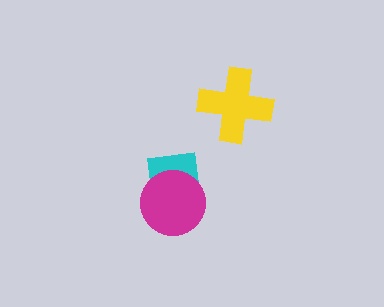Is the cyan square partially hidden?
Yes, it is partially covered by another shape.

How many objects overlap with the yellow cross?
0 objects overlap with the yellow cross.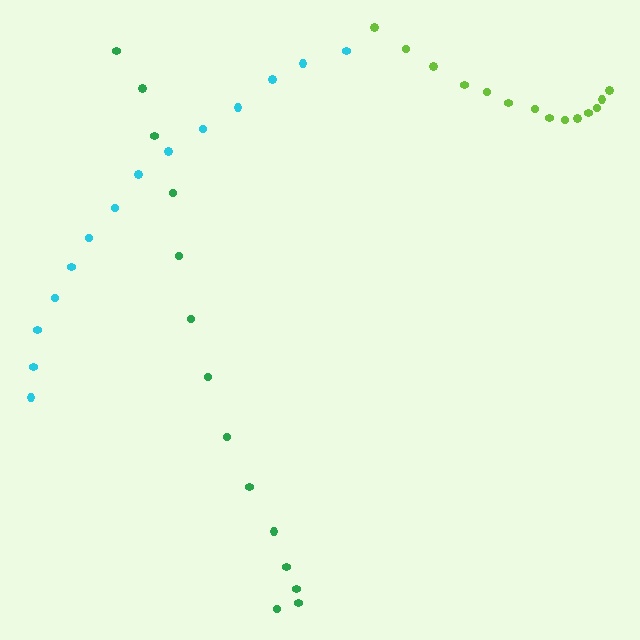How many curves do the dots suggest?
There are 3 distinct paths.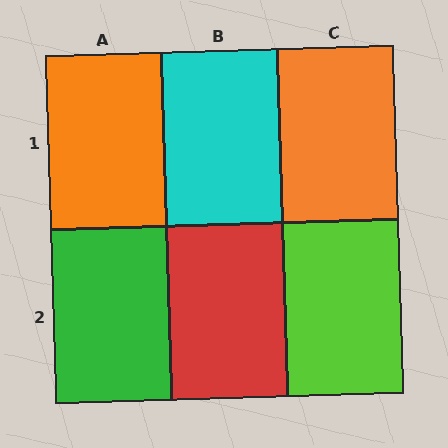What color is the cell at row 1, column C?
Orange.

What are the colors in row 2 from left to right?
Green, red, lime.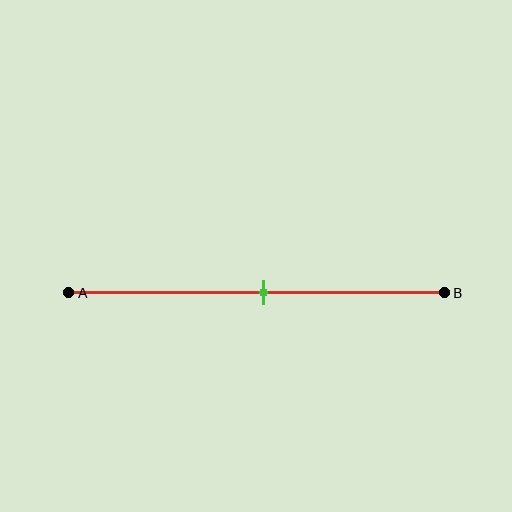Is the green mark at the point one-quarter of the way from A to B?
No, the mark is at about 50% from A, not at the 25% one-quarter point.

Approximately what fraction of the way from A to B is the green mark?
The green mark is approximately 50% of the way from A to B.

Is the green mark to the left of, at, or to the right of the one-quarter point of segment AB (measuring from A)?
The green mark is to the right of the one-quarter point of segment AB.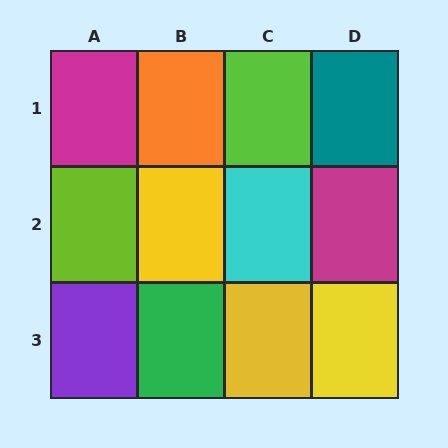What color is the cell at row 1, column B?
Orange.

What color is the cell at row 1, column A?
Magenta.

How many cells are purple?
1 cell is purple.